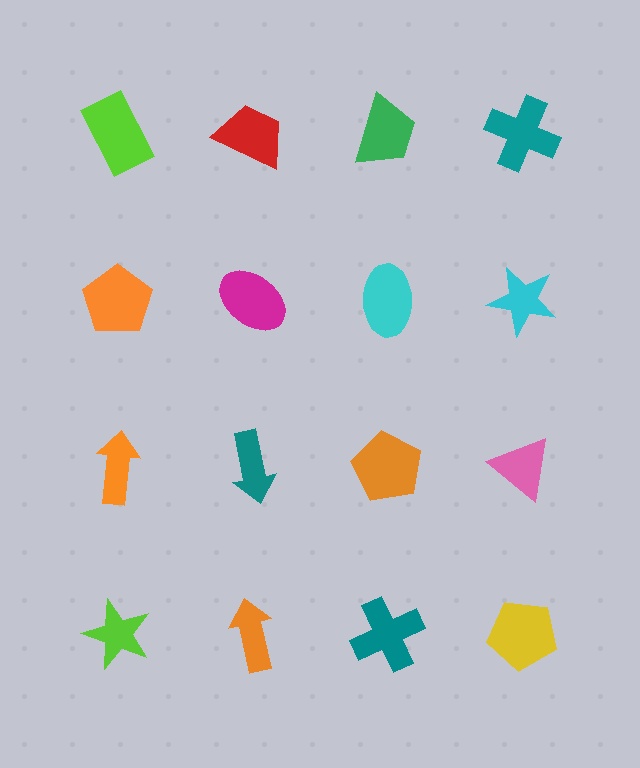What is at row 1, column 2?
A red trapezoid.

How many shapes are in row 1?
4 shapes.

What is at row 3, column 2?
A teal arrow.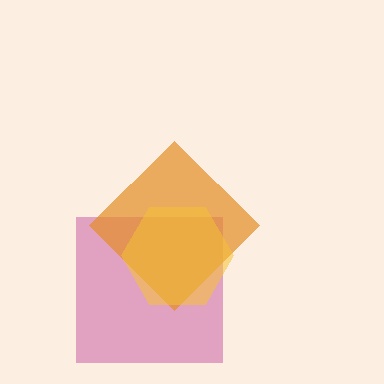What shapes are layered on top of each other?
The layered shapes are: a magenta square, an orange diamond, a yellow hexagon.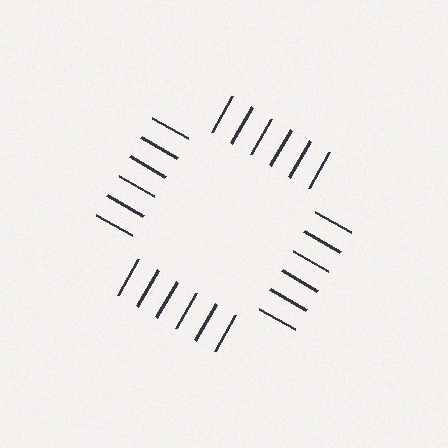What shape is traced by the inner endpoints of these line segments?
An illusory square — the line segments terminate on its edges but no continuous stroke is drawn.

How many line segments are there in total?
24 — 6 along each of the 4 edges.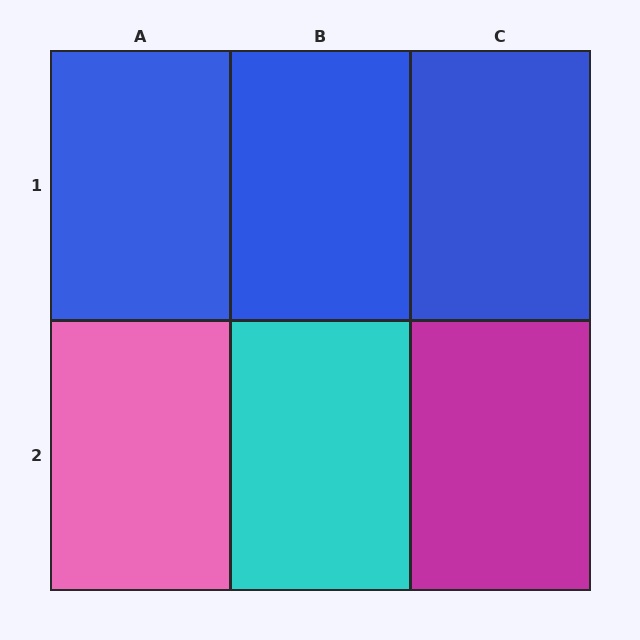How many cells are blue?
3 cells are blue.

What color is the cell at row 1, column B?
Blue.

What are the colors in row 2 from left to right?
Pink, cyan, magenta.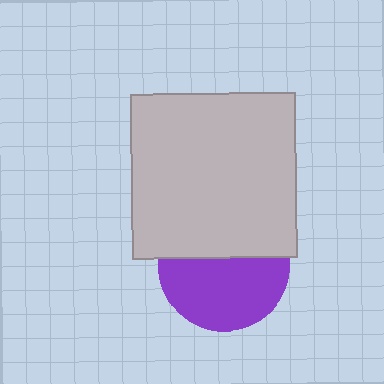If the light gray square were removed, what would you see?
You would see the complete purple circle.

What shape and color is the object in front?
The object in front is a light gray square.